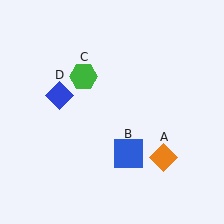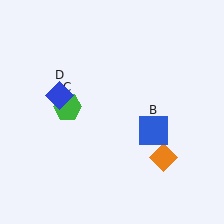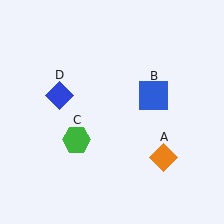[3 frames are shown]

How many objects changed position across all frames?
2 objects changed position: blue square (object B), green hexagon (object C).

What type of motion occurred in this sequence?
The blue square (object B), green hexagon (object C) rotated counterclockwise around the center of the scene.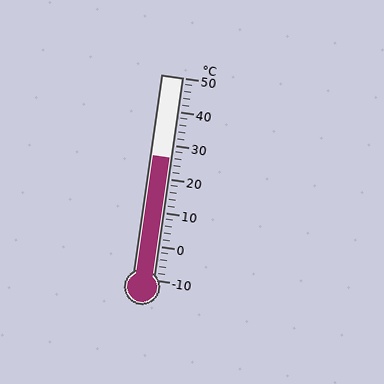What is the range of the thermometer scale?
The thermometer scale ranges from -10°C to 50°C.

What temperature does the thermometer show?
The thermometer shows approximately 26°C.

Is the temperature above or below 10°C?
The temperature is above 10°C.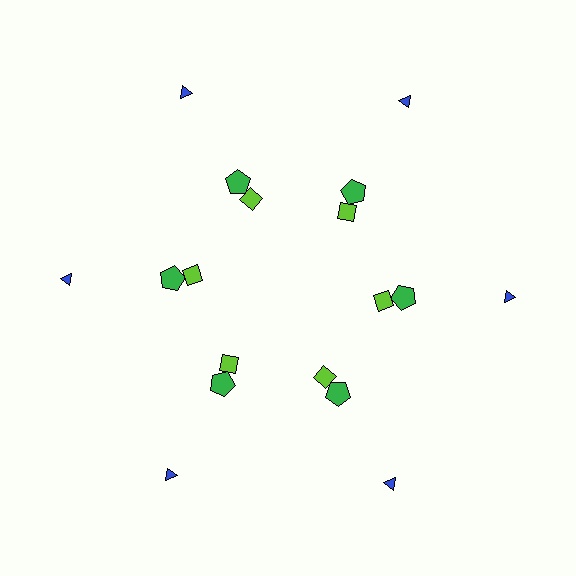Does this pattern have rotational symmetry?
Yes, this pattern has 6-fold rotational symmetry. It looks the same after rotating 60 degrees around the center.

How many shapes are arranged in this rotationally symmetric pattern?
There are 18 shapes, arranged in 6 groups of 3.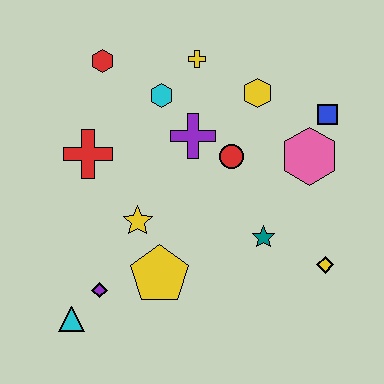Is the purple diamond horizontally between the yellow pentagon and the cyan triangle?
Yes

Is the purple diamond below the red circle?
Yes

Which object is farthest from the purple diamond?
The blue square is farthest from the purple diamond.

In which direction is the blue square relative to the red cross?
The blue square is to the right of the red cross.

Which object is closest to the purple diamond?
The cyan triangle is closest to the purple diamond.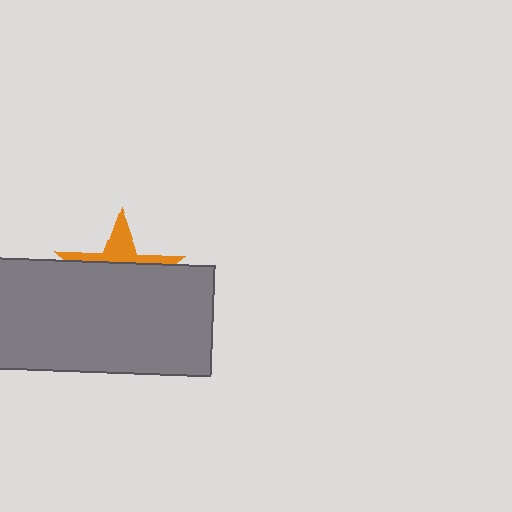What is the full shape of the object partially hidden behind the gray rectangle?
The partially hidden object is an orange star.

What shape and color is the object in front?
The object in front is a gray rectangle.